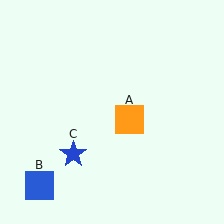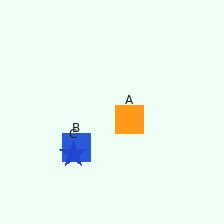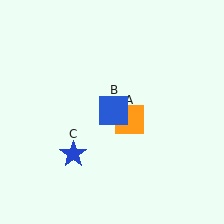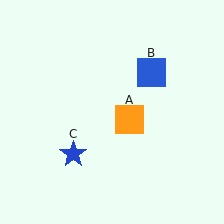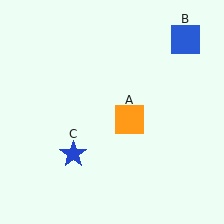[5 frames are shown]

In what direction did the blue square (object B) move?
The blue square (object B) moved up and to the right.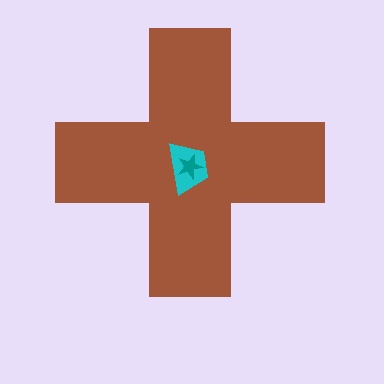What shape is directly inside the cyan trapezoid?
The teal star.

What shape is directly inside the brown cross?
The cyan trapezoid.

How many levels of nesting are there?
3.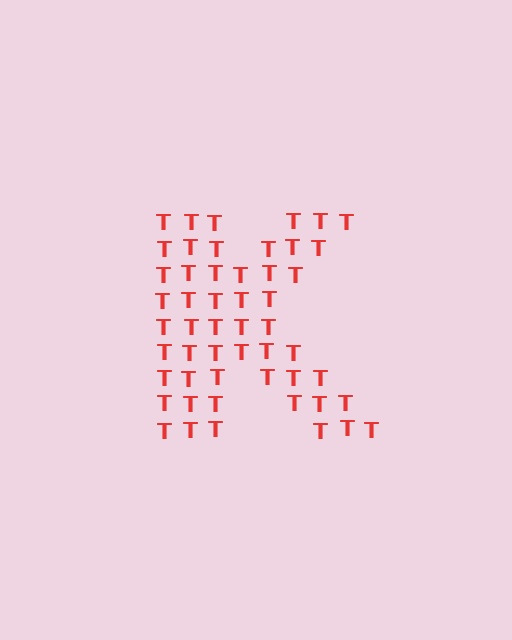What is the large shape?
The large shape is the letter K.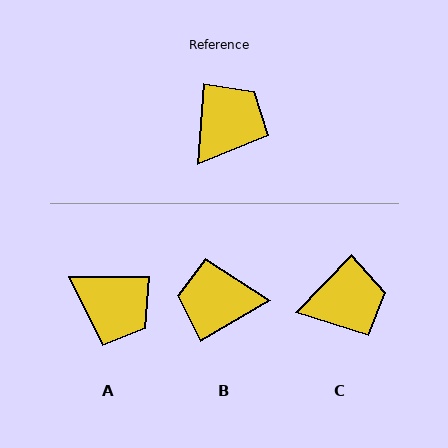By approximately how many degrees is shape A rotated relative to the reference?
Approximately 85 degrees clockwise.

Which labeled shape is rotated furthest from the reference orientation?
B, about 125 degrees away.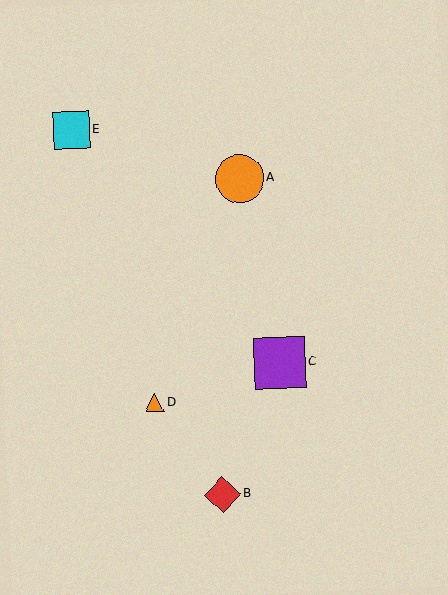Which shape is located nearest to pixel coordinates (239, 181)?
The orange circle (labeled A) at (240, 179) is nearest to that location.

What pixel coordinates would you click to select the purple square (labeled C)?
Click at (280, 363) to select the purple square C.